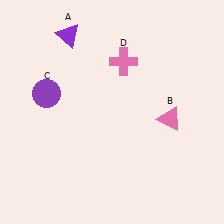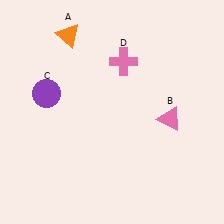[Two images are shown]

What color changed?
The triangle (A) changed from purple in Image 1 to orange in Image 2.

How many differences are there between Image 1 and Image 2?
There is 1 difference between the two images.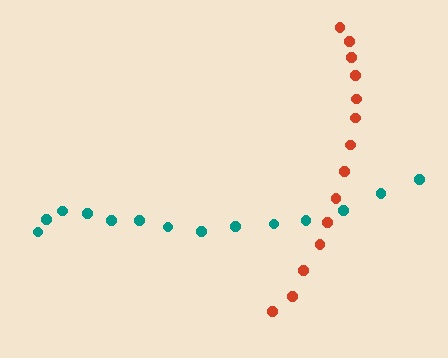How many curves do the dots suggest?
There are 2 distinct paths.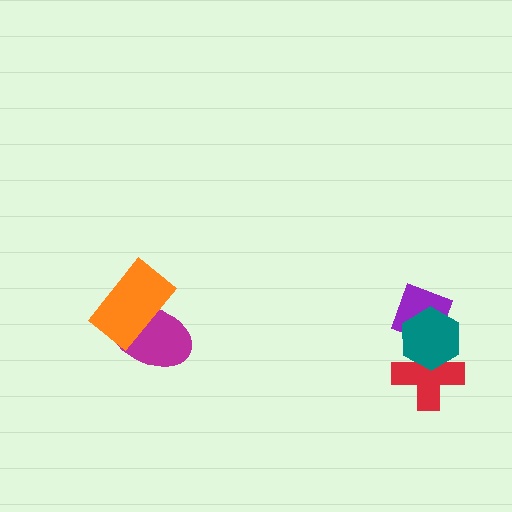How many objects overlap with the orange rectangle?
1 object overlaps with the orange rectangle.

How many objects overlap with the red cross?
2 objects overlap with the red cross.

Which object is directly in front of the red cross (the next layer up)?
The purple diamond is directly in front of the red cross.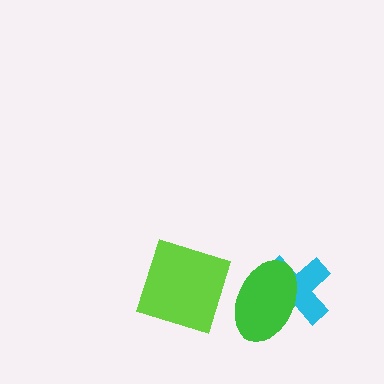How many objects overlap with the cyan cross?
1 object overlaps with the cyan cross.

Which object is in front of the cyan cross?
The green ellipse is in front of the cyan cross.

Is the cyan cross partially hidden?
Yes, it is partially covered by another shape.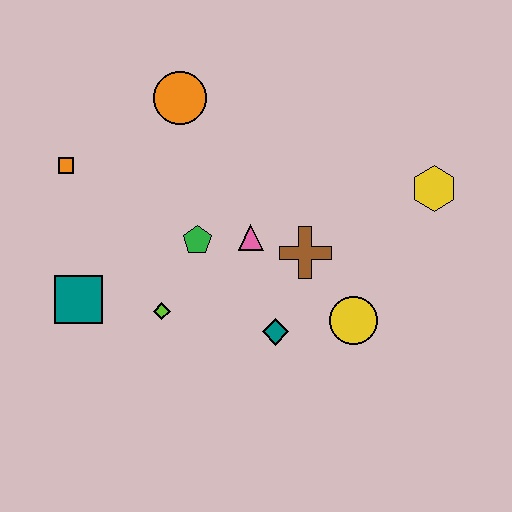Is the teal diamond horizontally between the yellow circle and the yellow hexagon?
No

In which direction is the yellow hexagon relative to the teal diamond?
The yellow hexagon is to the right of the teal diamond.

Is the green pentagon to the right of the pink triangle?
No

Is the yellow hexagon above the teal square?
Yes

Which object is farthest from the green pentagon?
The yellow hexagon is farthest from the green pentagon.